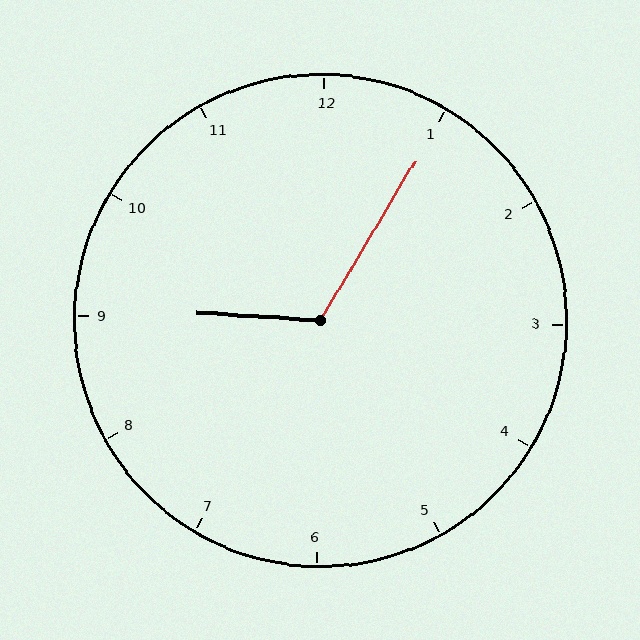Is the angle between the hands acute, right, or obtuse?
It is obtuse.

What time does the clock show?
9:05.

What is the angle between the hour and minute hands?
Approximately 118 degrees.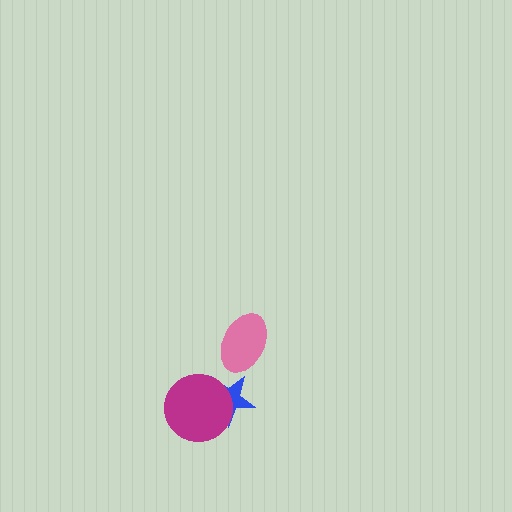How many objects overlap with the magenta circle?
1 object overlaps with the magenta circle.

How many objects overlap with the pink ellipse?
0 objects overlap with the pink ellipse.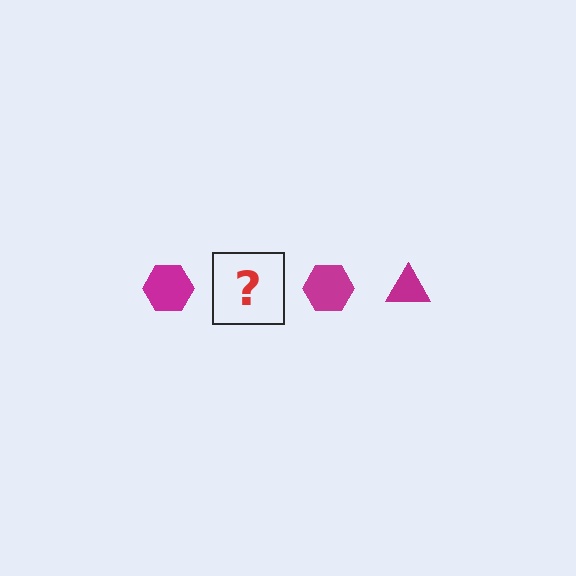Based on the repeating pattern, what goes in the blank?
The blank should be a magenta triangle.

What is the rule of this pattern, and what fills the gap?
The rule is that the pattern cycles through hexagon, triangle shapes in magenta. The gap should be filled with a magenta triangle.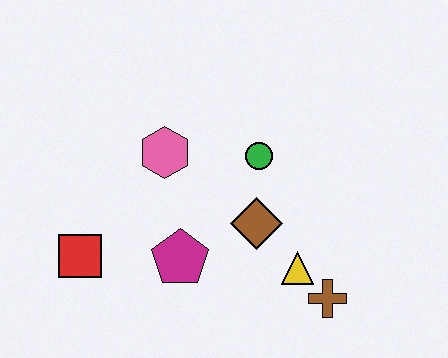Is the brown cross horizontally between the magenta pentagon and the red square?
No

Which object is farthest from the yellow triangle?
The red square is farthest from the yellow triangle.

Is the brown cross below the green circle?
Yes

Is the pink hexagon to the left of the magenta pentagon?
Yes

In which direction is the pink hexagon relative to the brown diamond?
The pink hexagon is to the left of the brown diamond.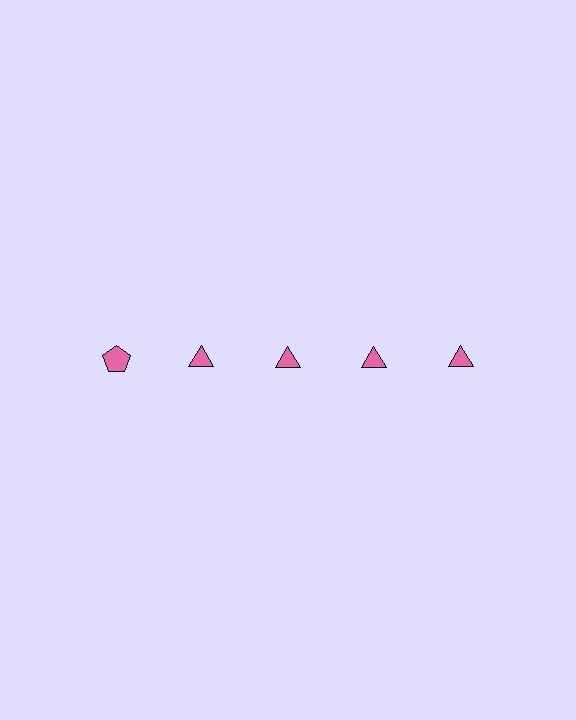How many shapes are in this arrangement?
There are 5 shapes arranged in a grid pattern.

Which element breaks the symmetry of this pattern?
The pink pentagon in the top row, leftmost column breaks the symmetry. All other shapes are pink triangles.